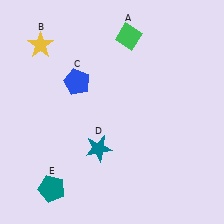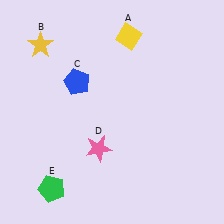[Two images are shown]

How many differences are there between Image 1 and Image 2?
There are 3 differences between the two images.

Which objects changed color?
A changed from green to yellow. D changed from teal to pink. E changed from teal to green.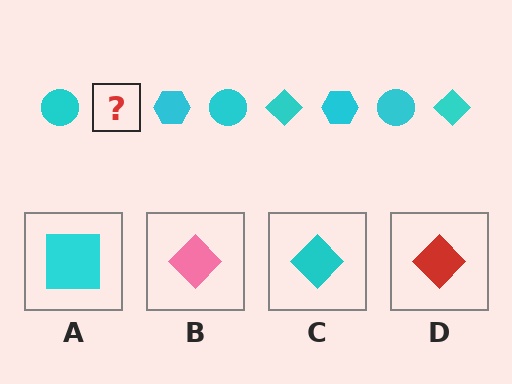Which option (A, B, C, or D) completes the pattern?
C.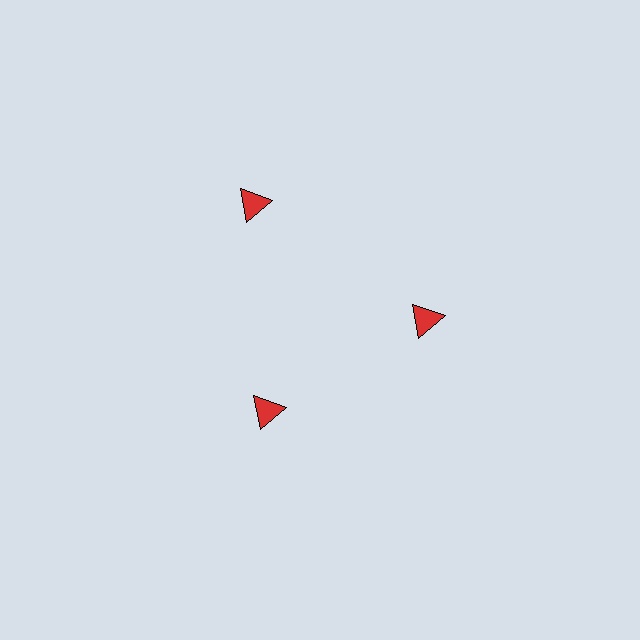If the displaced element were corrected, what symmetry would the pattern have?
It would have 3-fold rotational symmetry — the pattern would map onto itself every 120 degrees.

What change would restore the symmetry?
The symmetry would be restored by moving it inward, back onto the ring so that all 3 triangles sit at equal angles and equal distance from the center.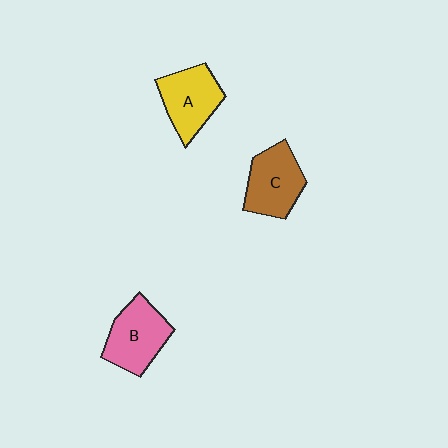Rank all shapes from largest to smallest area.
From largest to smallest: B (pink), C (brown), A (yellow).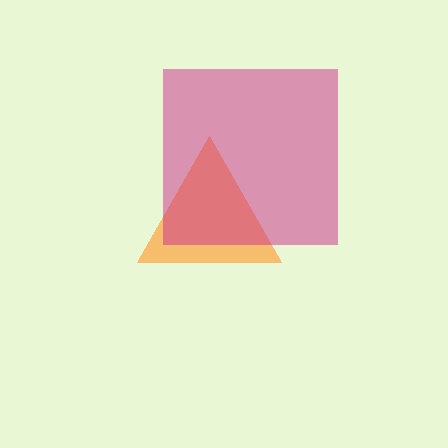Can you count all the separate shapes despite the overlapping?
Yes, there are 2 separate shapes.